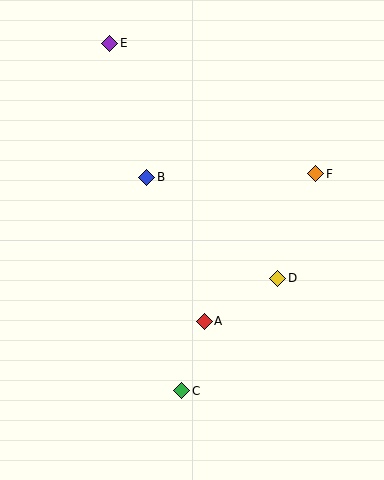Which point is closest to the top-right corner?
Point F is closest to the top-right corner.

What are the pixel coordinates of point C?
Point C is at (182, 391).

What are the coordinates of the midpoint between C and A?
The midpoint between C and A is at (193, 356).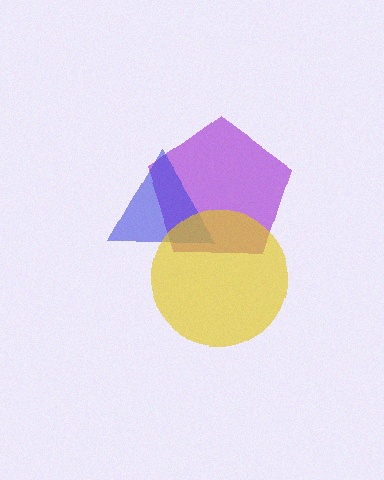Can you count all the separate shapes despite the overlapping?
Yes, there are 3 separate shapes.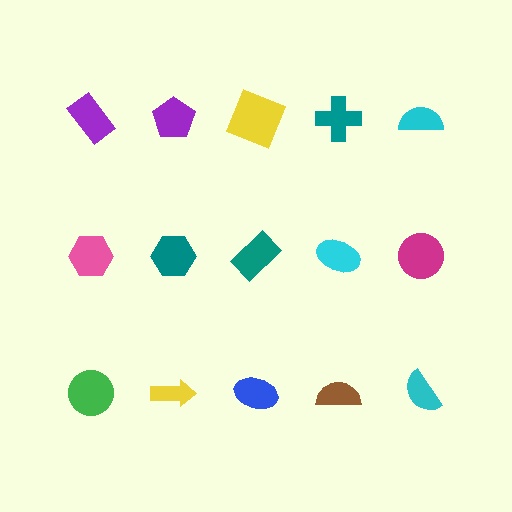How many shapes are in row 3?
5 shapes.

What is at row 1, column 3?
A yellow square.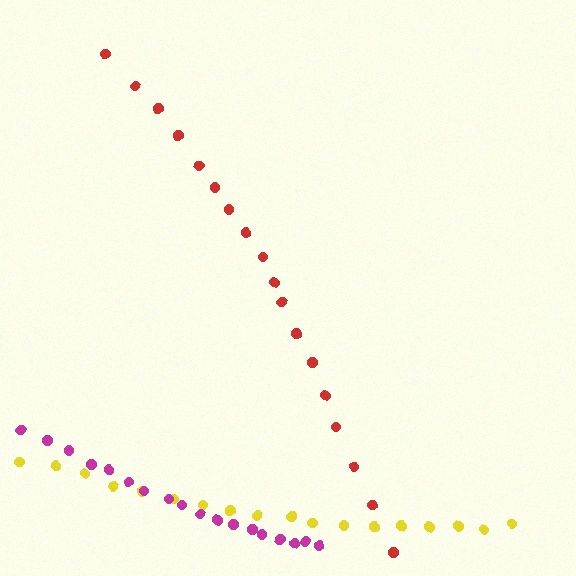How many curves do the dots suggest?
There are 3 distinct paths.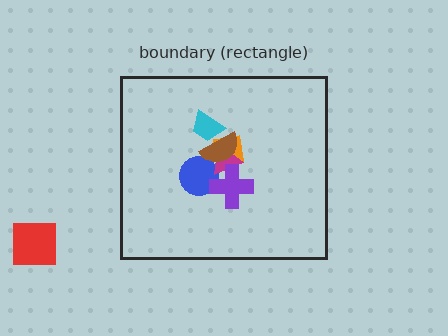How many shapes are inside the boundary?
6 inside, 1 outside.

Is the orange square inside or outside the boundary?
Inside.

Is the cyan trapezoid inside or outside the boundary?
Inside.